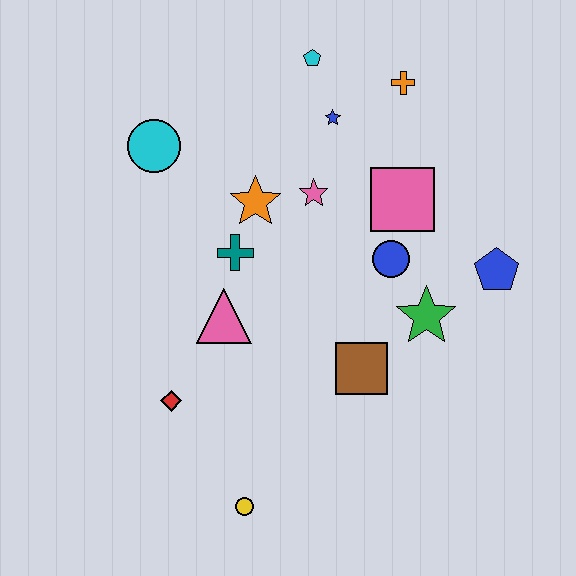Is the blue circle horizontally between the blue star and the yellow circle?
No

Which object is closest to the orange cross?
The blue star is closest to the orange cross.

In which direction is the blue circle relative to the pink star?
The blue circle is to the right of the pink star.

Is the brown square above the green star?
No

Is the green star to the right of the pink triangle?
Yes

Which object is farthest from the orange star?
The yellow circle is farthest from the orange star.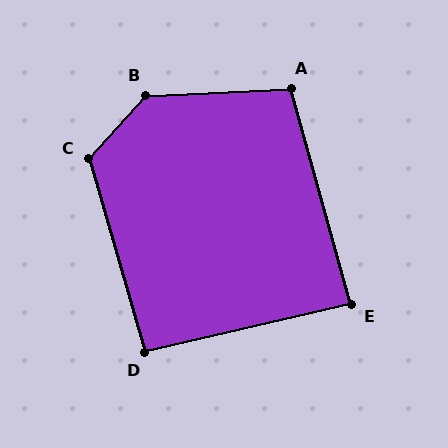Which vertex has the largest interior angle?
B, at approximately 135 degrees.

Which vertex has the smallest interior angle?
E, at approximately 87 degrees.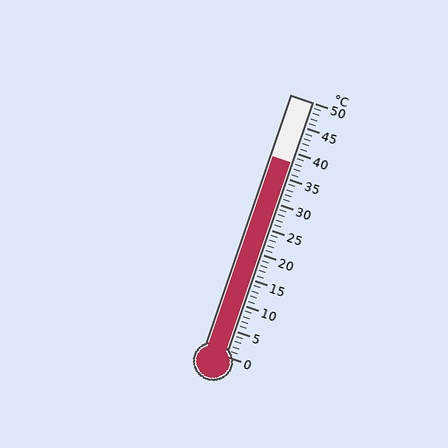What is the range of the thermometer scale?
The thermometer scale ranges from 0°C to 50°C.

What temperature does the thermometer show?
The thermometer shows approximately 38°C.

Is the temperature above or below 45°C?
The temperature is below 45°C.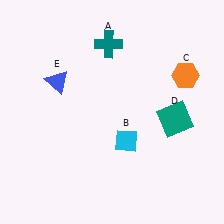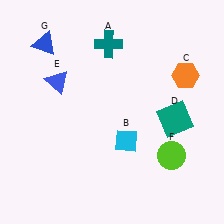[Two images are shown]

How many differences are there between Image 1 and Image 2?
There are 2 differences between the two images.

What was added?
A lime circle (F), a blue triangle (G) were added in Image 2.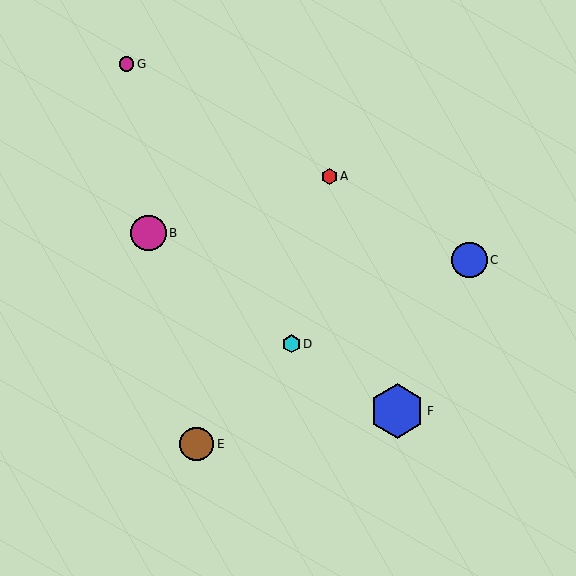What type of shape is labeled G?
Shape G is a magenta circle.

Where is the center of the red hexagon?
The center of the red hexagon is at (329, 176).